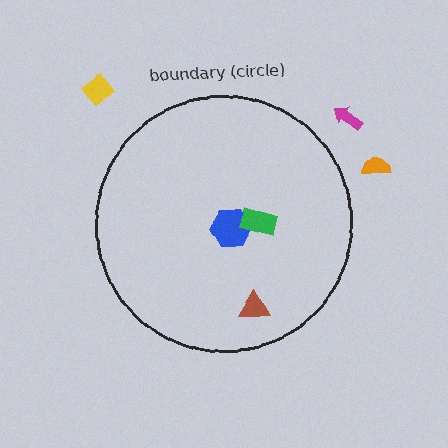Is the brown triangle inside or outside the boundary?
Inside.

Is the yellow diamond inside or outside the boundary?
Outside.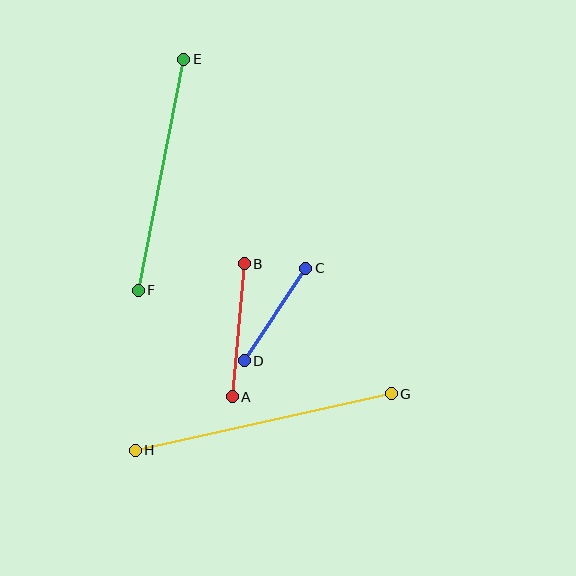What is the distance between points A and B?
The distance is approximately 133 pixels.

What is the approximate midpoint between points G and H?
The midpoint is at approximately (263, 422) pixels.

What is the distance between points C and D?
The distance is approximately 111 pixels.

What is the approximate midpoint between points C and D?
The midpoint is at approximately (275, 314) pixels.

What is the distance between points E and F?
The distance is approximately 235 pixels.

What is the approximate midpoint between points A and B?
The midpoint is at approximately (238, 330) pixels.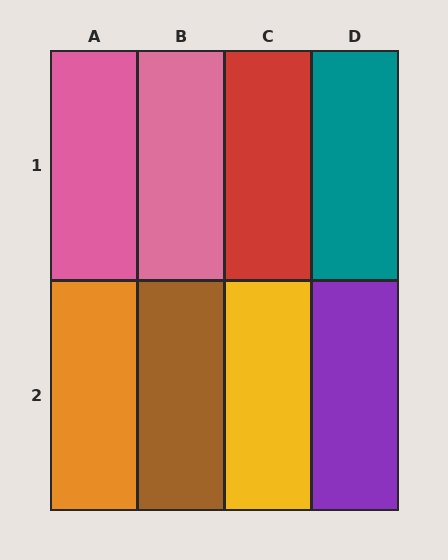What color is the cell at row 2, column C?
Yellow.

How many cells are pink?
2 cells are pink.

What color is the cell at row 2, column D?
Purple.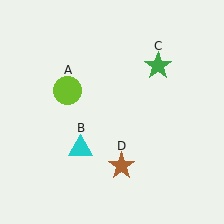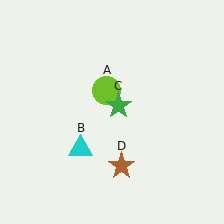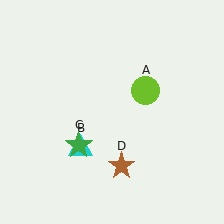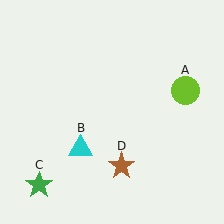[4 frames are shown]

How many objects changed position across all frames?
2 objects changed position: lime circle (object A), green star (object C).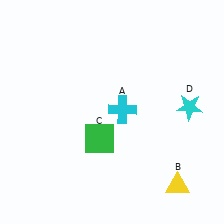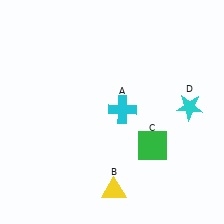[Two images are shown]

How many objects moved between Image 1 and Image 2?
2 objects moved between the two images.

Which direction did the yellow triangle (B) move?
The yellow triangle (B) moved left.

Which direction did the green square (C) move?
The green square (C) moved right.